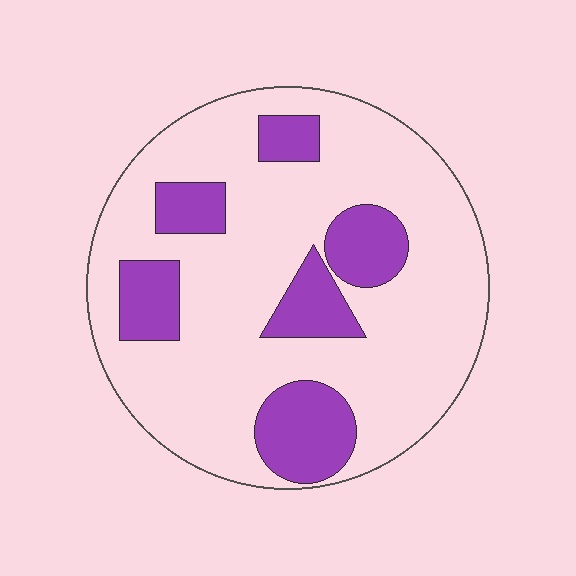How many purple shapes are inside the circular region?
6.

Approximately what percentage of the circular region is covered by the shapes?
Approximately 25%.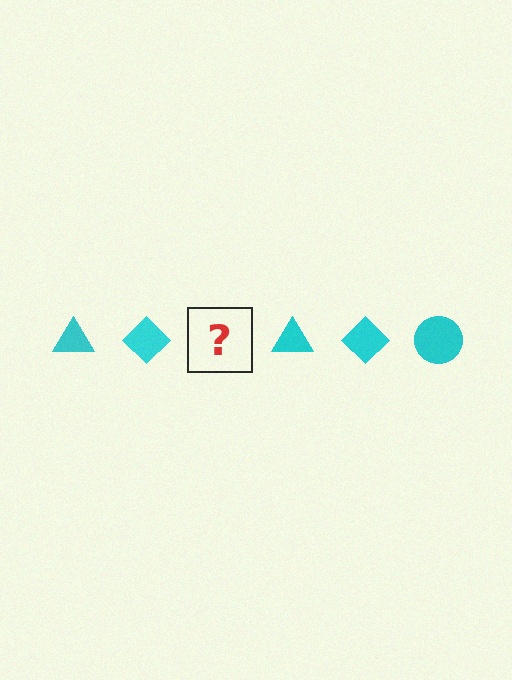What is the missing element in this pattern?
The missing element is a cyan circle.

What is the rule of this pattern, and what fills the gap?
The rule is that the pattern cycles through triangle, diamond, circle shapes in cyan. The gap should be filled with a cyan circle.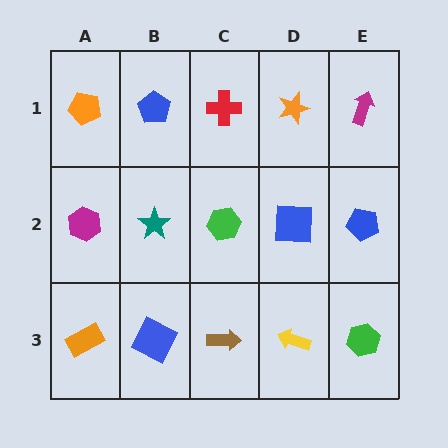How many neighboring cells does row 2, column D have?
4.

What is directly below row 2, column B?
A blue square.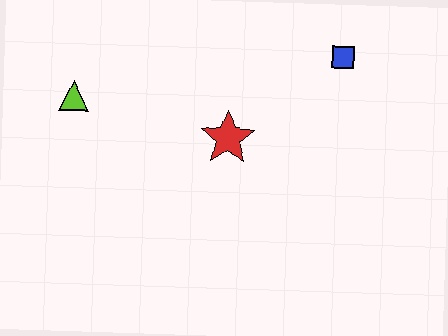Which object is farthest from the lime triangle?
The blue square is farthest from the lime triangle.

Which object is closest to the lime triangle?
The red star is closest to the lime triangle.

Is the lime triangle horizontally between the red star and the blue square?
No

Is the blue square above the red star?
Yes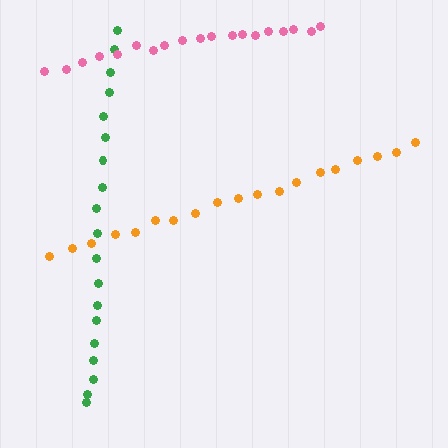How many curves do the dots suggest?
There are 3 distinct paths.